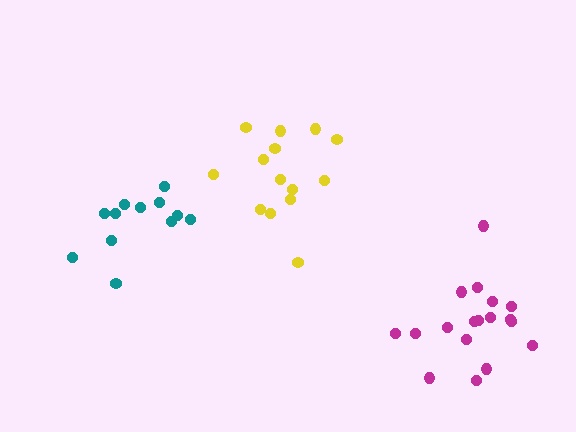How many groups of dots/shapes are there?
There are 3 groups.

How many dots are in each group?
Group 1: 18 dots, Group 2: 12 dots, Group 3: 14 dots (44 total).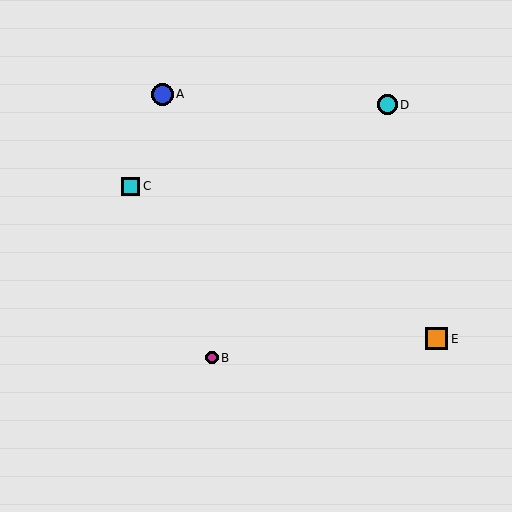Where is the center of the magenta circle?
The center of the magenta circle is at (212, 358).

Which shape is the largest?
The blue circle (labeled A) is the largest.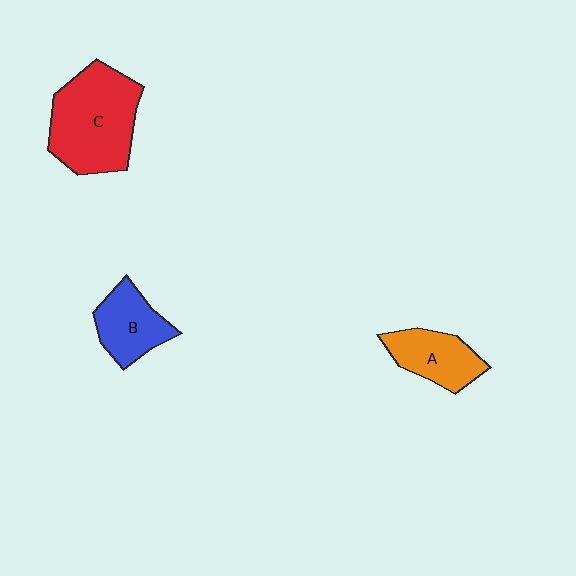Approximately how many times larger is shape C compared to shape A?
Approximately 1.9 times.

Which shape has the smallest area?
Shape A (orange).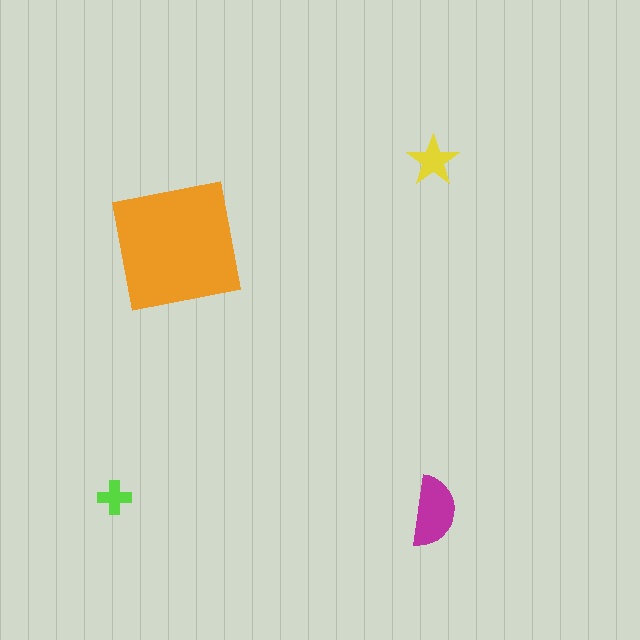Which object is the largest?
The orange square.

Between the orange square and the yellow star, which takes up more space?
The orange square.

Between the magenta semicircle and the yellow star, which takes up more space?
The magenta semicircle.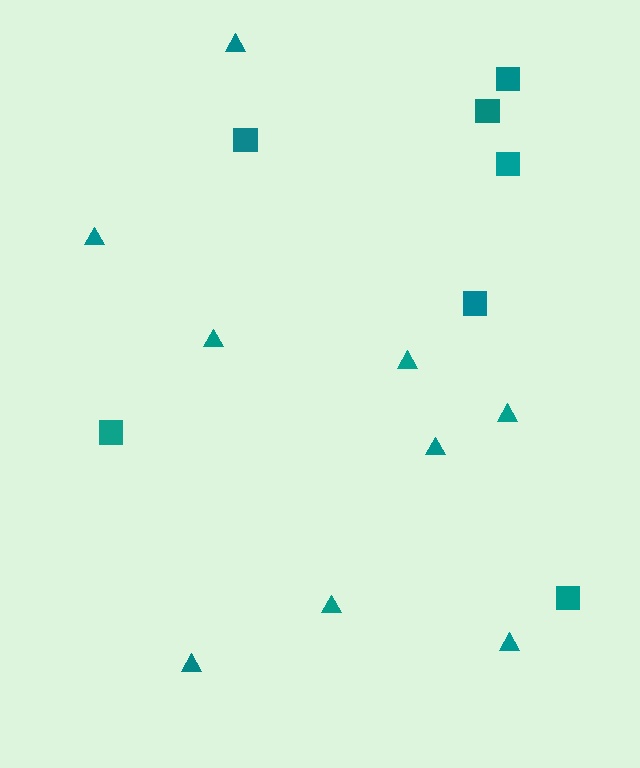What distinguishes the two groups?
There are 2 groups: one group of triangles (9) and one group of squares (7).